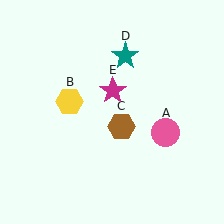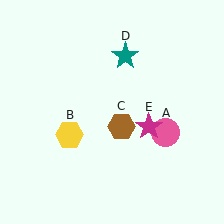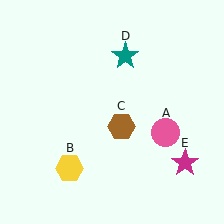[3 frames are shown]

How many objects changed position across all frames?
2 objects changed position: yellow hexagon (object B), magenta star (object E).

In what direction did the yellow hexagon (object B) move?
The yellow hexagon (object B) moved down.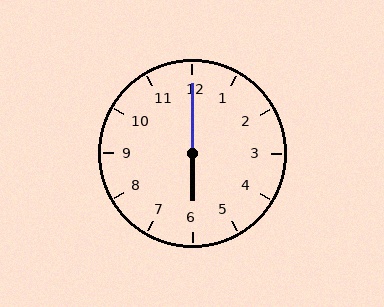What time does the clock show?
6:00.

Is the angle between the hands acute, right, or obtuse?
It is obtuse.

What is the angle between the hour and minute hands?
Approximately 180 degrees.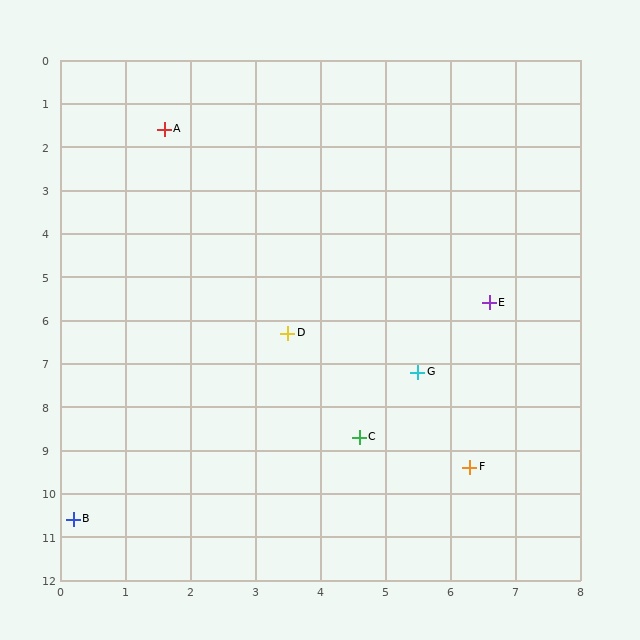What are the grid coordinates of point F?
Point F is at approximately (6.3, 9.4).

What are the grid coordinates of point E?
Point E is at approximately (6.6, 5.6).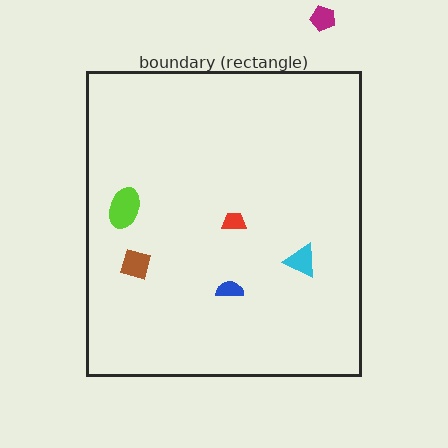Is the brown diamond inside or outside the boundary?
Inside.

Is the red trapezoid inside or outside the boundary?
Inside.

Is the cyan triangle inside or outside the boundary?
Inside.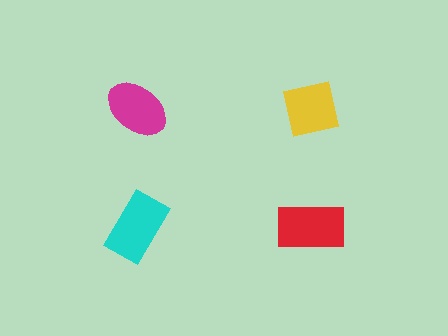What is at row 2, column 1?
A cyan rectangle.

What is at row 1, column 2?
A yellow square.